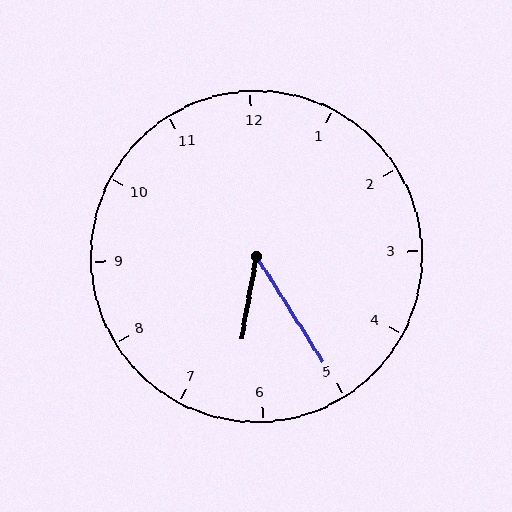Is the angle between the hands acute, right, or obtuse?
It is acute.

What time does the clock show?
6:25.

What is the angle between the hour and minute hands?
Approximately 42 degrees.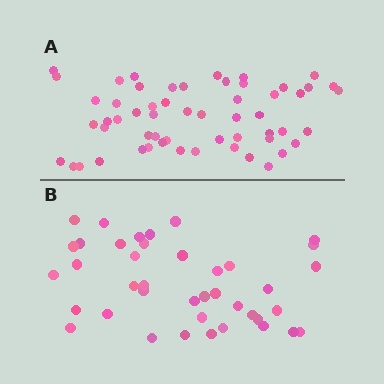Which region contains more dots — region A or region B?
Region A (the top region) has more dots.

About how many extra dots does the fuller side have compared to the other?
Region A has approximately 15 more dots than region B.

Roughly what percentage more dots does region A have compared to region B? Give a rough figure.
About 40% more.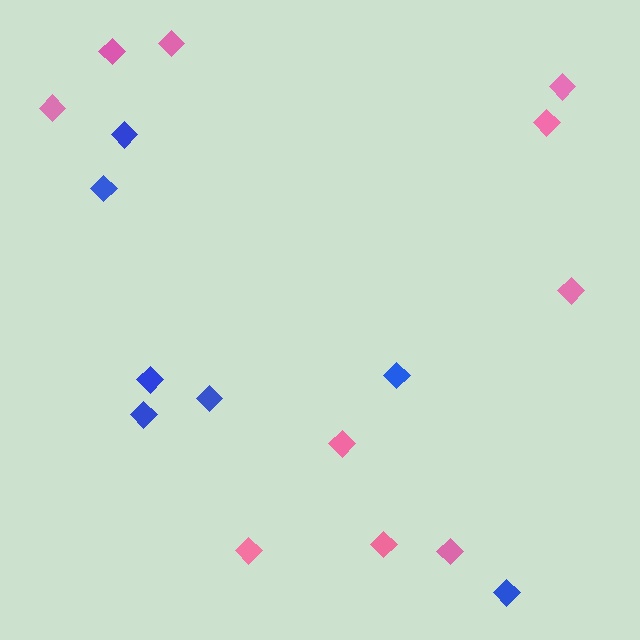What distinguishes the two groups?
There are 2 groups: one group of pink diamonds (10) and one group of blue diamonds (7).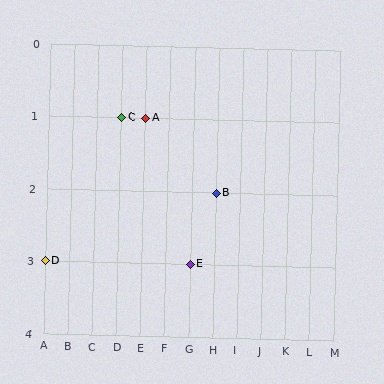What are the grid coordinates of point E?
Point E is at grid coordinates (G, 3).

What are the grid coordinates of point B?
Point B is at grid coordinates (H, 2).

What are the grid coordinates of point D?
Point D is at grid coordinates (A, 3).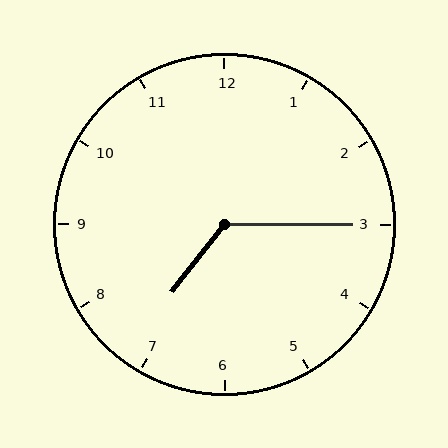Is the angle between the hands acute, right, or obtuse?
It is obtuse.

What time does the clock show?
7:15.